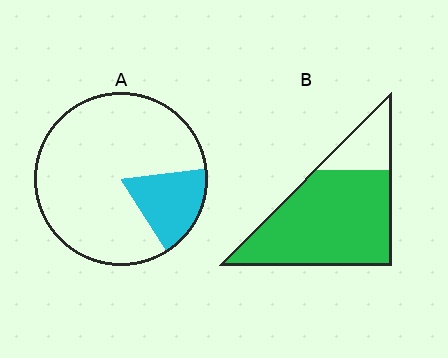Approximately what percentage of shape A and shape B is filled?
A is approximately 20% and B is approximately 80%.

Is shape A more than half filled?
No.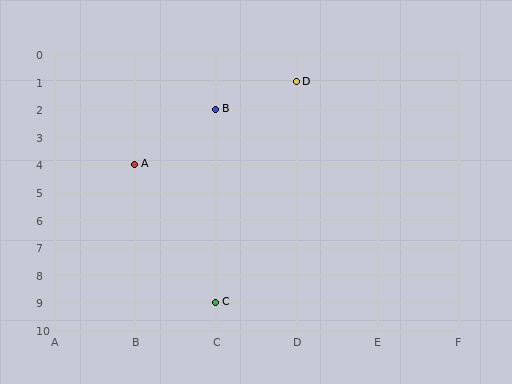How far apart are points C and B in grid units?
Points C and B are 7 rows apart.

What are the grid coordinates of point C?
Point C is at grid coordinates (C, 9).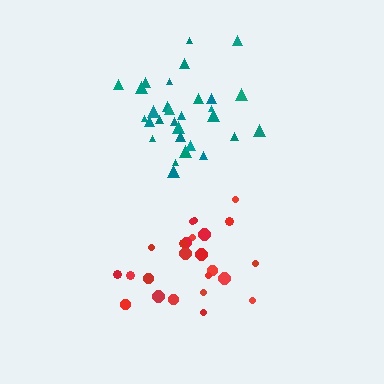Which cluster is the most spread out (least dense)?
Red.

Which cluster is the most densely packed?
Teal.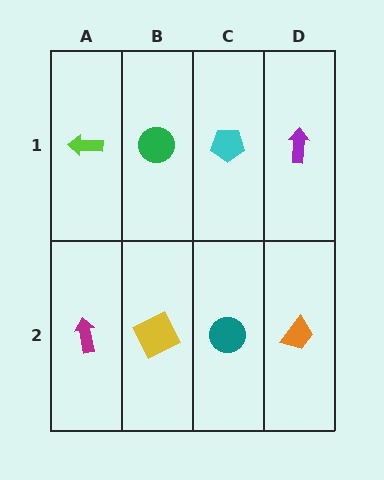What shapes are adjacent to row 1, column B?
A yellow square (row 2, column B), a lime arrow (row 1, column A), a cyan pentagon (row 1, column C).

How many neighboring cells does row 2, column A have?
2.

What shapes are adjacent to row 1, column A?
A magenta arrow (row 2, column A), a green circle (row 1, column B).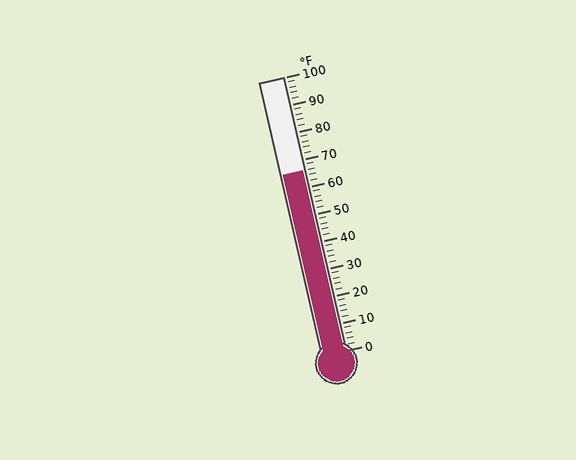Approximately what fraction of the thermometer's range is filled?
The thermometer is filled to approximately 65% of its range.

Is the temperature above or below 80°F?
The temperature is below 80°F.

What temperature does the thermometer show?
The thermometer shows approximately 66°F.